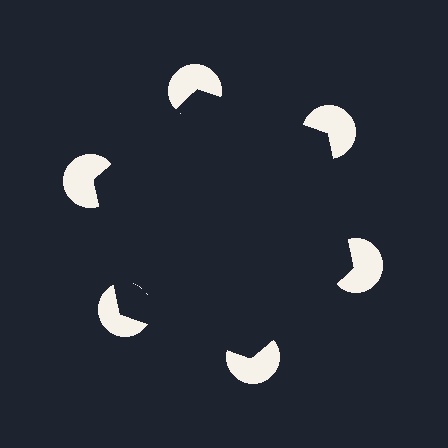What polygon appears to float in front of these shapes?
An illusory hexagon — its edges are inferred from the aligned wedge cuts in the pac-man discs, not physically drawn.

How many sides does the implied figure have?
6 sides.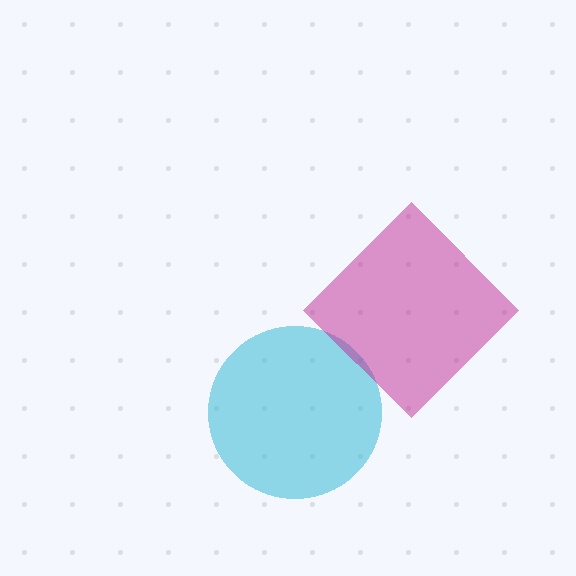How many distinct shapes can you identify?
There are 2 distinct shapes: a cyan circle, a magenta diamond.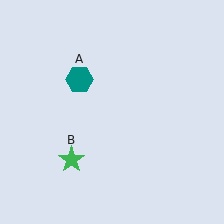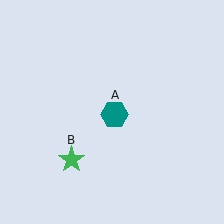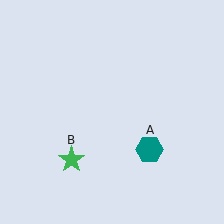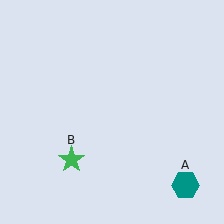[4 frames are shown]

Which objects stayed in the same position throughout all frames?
Green star (object B) remained stationary.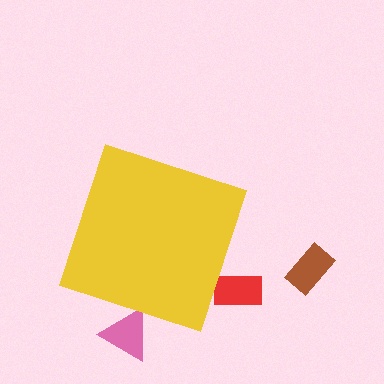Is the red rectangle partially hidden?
Yes, the red rectangle is partially hidden behind the yellow diamond.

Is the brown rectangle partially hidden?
No, the brown rectangle is fully visible.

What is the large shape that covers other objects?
A yellow diamond.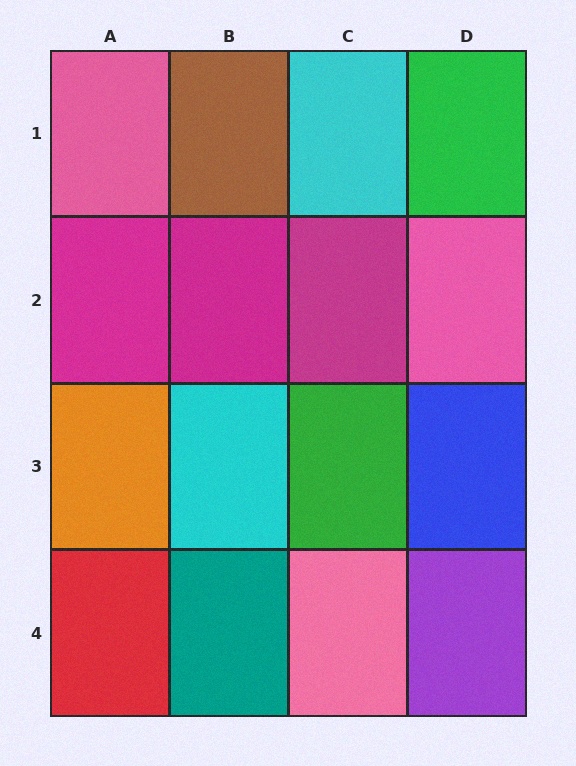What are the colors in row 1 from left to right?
Pink, brown, cyan, green.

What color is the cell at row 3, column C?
Green.